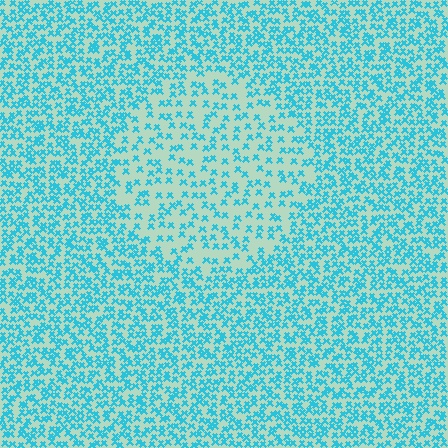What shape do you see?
I see a circle.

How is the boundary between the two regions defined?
The boundary is defined by a change in element density (approximately 2.0x ratio). All elements are the same color, size, and shape.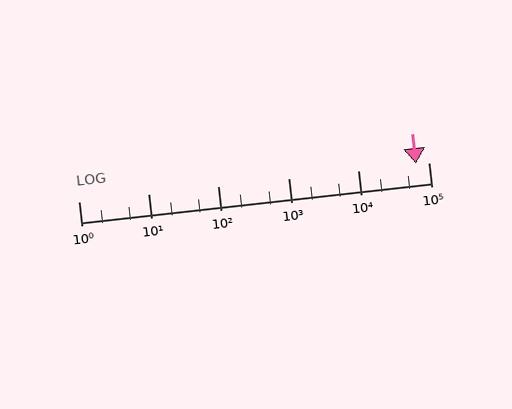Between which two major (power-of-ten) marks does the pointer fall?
The pointer is between 10000 and 100000.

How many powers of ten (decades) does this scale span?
The scale spans 5 decades, from 1 to 100000.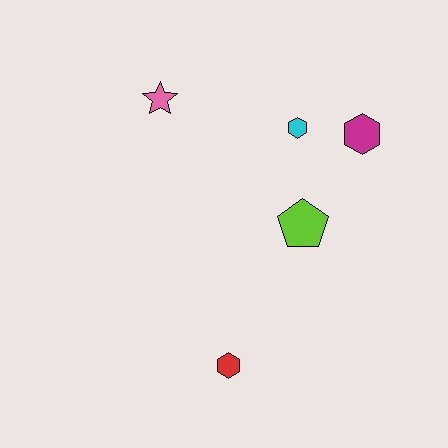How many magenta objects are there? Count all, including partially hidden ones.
There is 1 magenta object.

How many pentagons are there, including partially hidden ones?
There is 1 pentagon.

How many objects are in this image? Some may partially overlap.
There are 5 objects.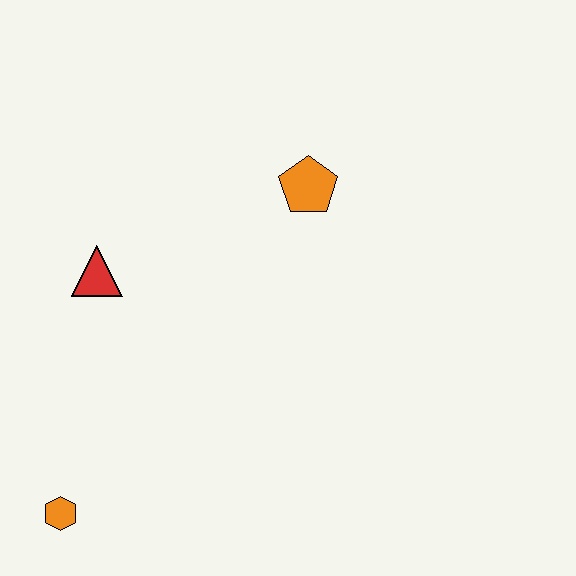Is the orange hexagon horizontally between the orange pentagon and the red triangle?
No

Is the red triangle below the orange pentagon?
Yes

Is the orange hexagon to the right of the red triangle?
No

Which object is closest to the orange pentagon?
The red triangle is closest to the orange pentagon.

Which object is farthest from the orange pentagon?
The orange hexagon is farthest from the orange pentagon.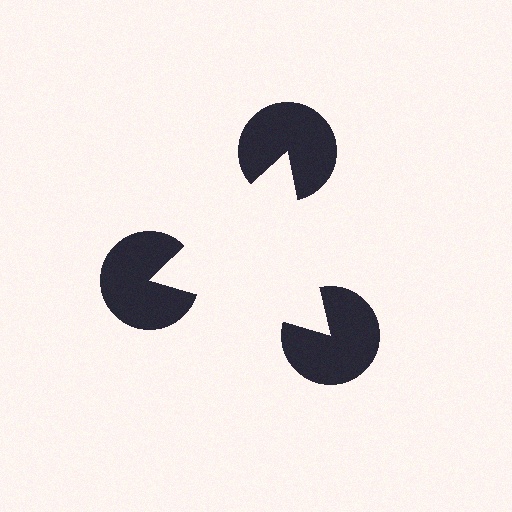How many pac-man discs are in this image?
There are 3 — one at each vertex of the illusory triangle.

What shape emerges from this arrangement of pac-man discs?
An illusory triangle — its edges are inferred from the aligned wedge cuts in the pac-man discs, not physically drawn.